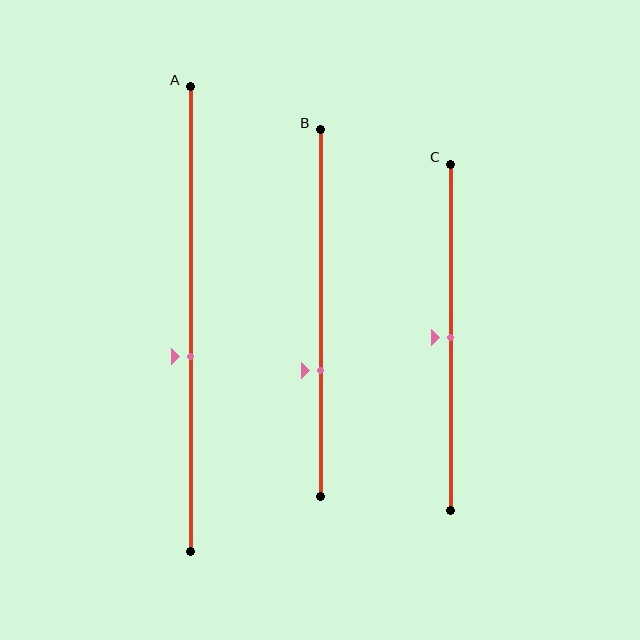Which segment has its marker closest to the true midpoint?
Segment C has its marker closest to the true midpoint.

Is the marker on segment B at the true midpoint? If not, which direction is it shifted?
No, the marker on segment B is shifted downward by about 16% of the segment length.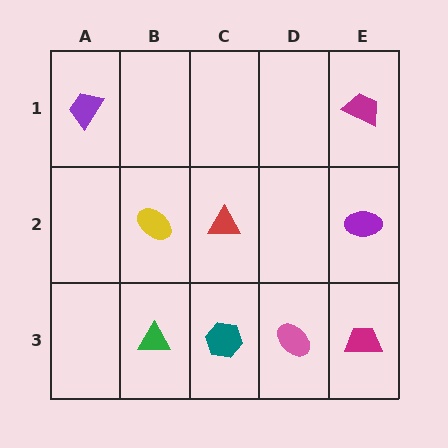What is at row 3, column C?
A teal hexagon.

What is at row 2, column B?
A yellow ellipse.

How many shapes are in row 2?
3 shapes.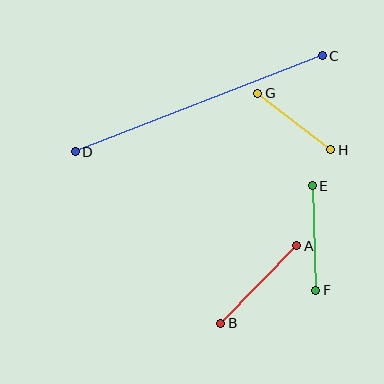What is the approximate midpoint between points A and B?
The midpoint is at approximately (259, 284) pixels.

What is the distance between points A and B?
The distance is approximately 108 pixels.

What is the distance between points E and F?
The distance is approximately 104 pixels.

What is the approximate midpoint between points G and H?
The midpoint is at approximately (294, 121) pixels.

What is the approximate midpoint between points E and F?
The midpoint is at approximately (314, 238) pixels.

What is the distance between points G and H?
The distance is approximately 92 pixels.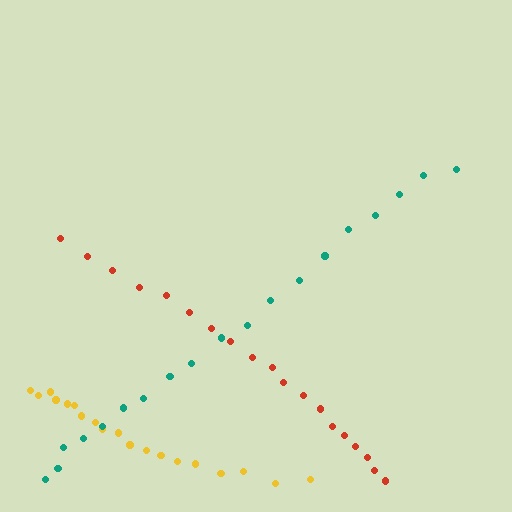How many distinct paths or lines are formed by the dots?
There are 3 distinct paths.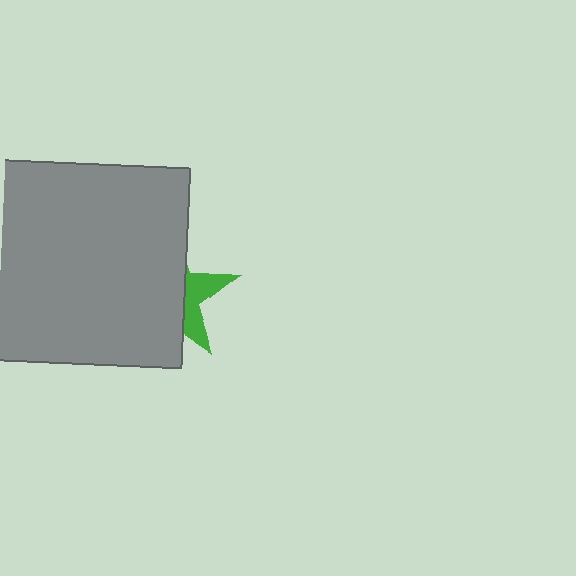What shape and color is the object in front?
The object in front is a gray rectangle.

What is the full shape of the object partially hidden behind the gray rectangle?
The partially hidden object is a green star.